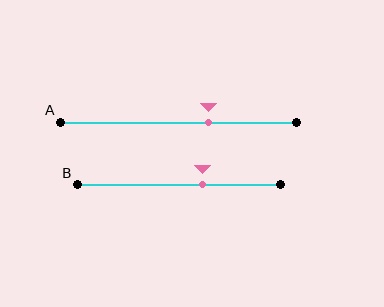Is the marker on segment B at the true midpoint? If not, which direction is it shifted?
No, the marker on segment B is shifted to the right by about 12% of the segment length.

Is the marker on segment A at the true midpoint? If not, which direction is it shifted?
No, the marker on segment A is shifted to the right by about 13% of the segment length.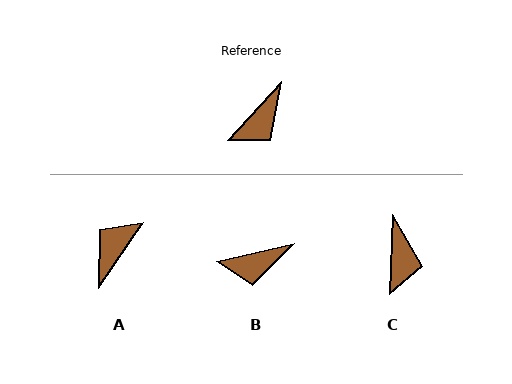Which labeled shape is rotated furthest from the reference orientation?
A, about 172 degrees away.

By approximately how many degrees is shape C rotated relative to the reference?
Approximately 40 degrees counter-clockwise.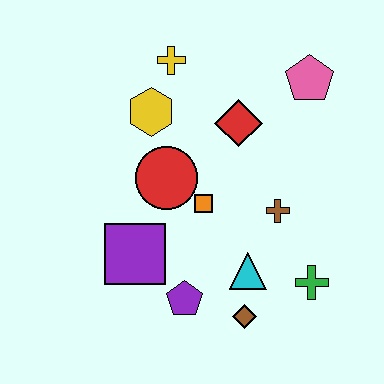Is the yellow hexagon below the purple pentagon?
No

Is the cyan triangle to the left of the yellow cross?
No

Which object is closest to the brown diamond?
The cyan triangle is closest to the brown diamond.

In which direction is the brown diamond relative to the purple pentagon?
The brown diamond is to the right of the purple pentagon.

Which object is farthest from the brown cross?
The yellow cross is farthest from the brown cross.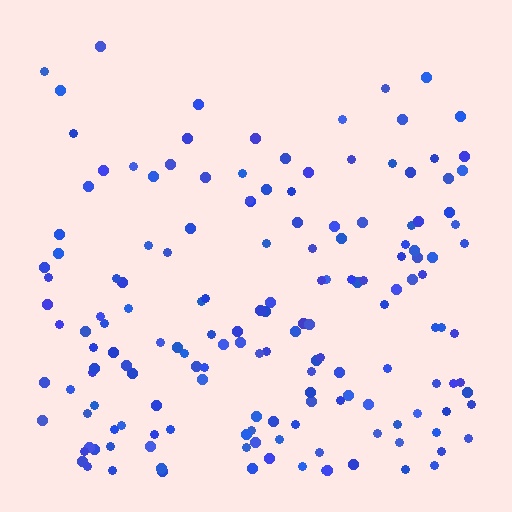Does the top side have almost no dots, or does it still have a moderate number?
Still a moderate number, just noticeably fewer than the bottom.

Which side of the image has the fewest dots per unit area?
The top.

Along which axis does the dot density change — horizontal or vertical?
Vertical.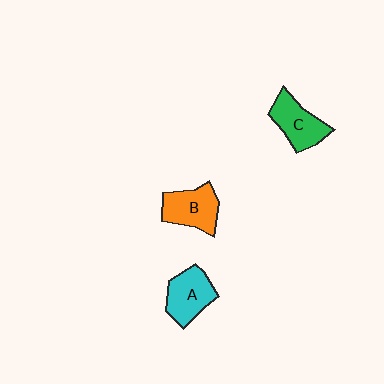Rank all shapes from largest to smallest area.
From largest to smallest: B (orange), A (cyan), C (green).